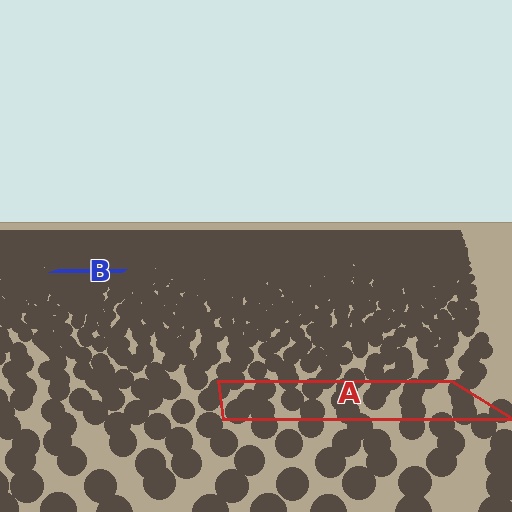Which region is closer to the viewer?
Region A is closer. The texture elements there are larger and more spread out.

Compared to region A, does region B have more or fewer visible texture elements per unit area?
Region B has more texture elements per unit area — they are packed more densely because it is farther away.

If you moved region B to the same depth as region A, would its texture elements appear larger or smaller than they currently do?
They would appear larger. At a closer depth, the same texture elements are projected at a bigger on-screen size.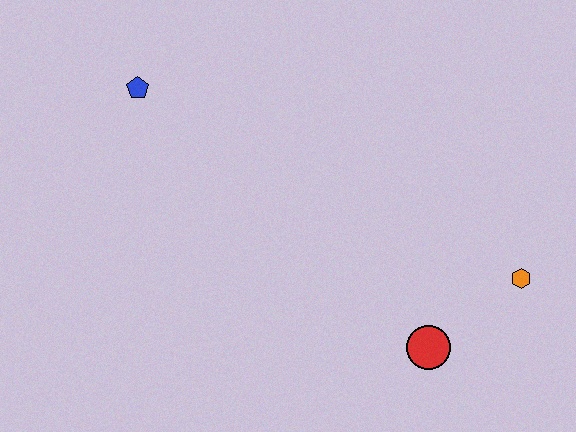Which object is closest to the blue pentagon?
The red circle is closest to the blue pentagon.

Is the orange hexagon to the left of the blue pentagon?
No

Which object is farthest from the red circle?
The blue pentagon is farthest from the red circle.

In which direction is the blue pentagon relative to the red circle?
The blue pentagon is to the left of the red circle.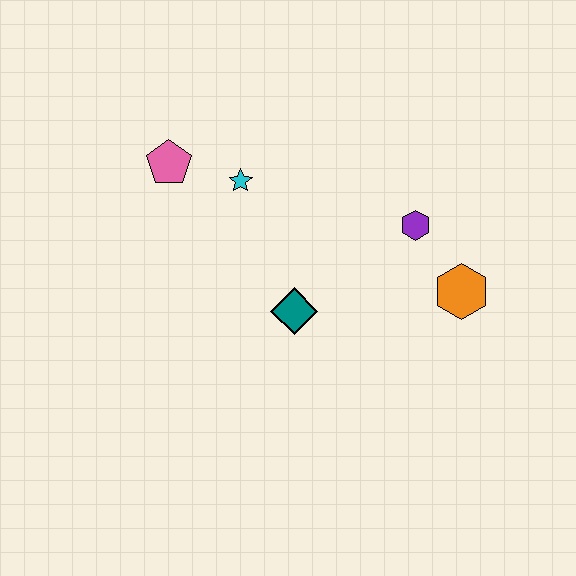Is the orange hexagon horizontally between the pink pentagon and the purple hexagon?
No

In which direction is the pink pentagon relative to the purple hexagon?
The pink pentagon is to the left of the purple hexagon.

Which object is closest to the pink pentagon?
The cyan star is closest to the pink pentagon.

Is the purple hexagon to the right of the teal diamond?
Yes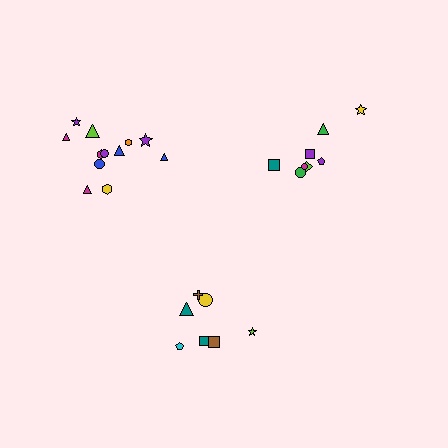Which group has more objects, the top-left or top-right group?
The top-left group.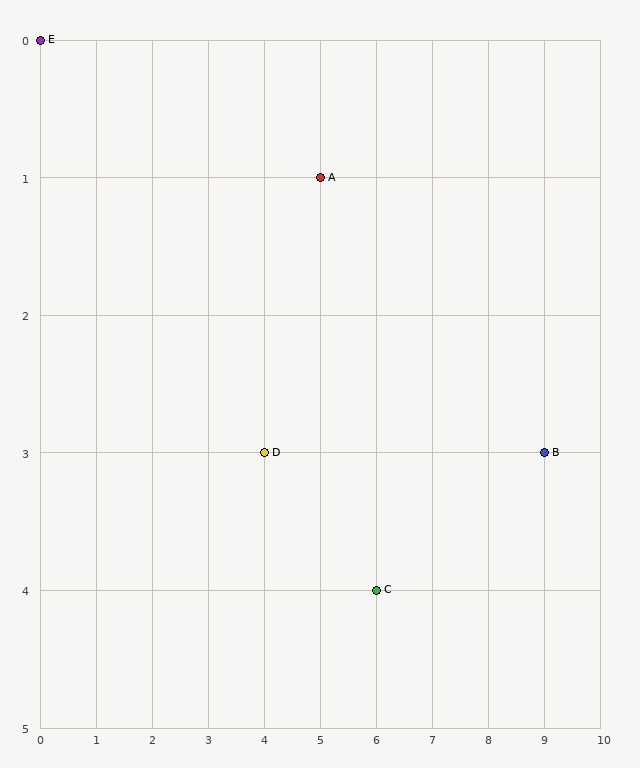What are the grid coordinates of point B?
Point B is at grid coordinates (9, 3).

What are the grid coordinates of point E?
Point E is at grid coordinates (0, 0).